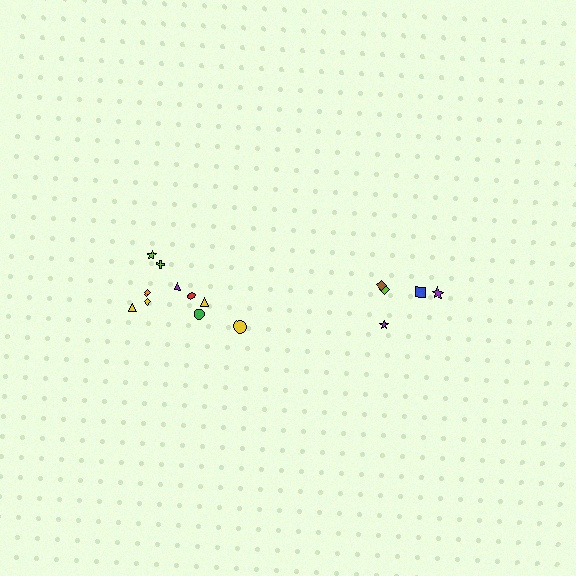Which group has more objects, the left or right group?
The left group.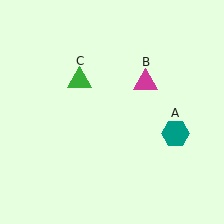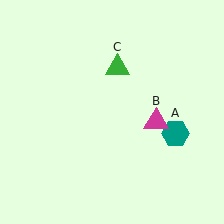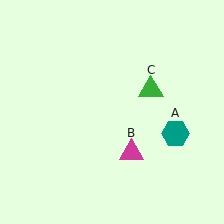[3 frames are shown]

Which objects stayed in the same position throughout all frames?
Teal hexagon (object A) remained stationary.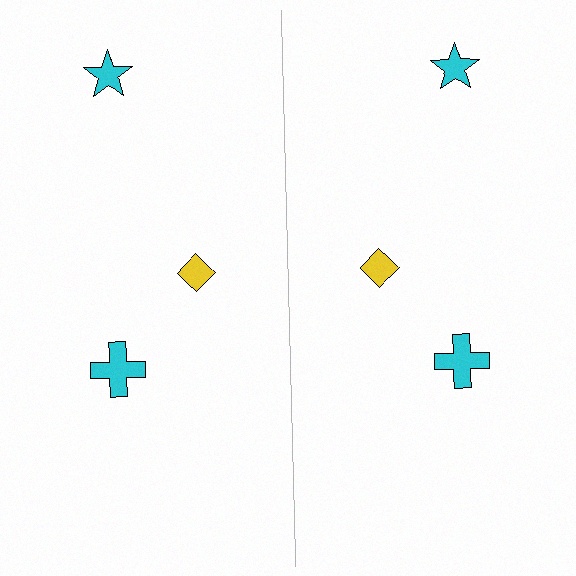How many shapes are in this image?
There are 6 shapes in this image.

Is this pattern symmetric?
Yes, this pattern has bilateral (reflection) symmetry.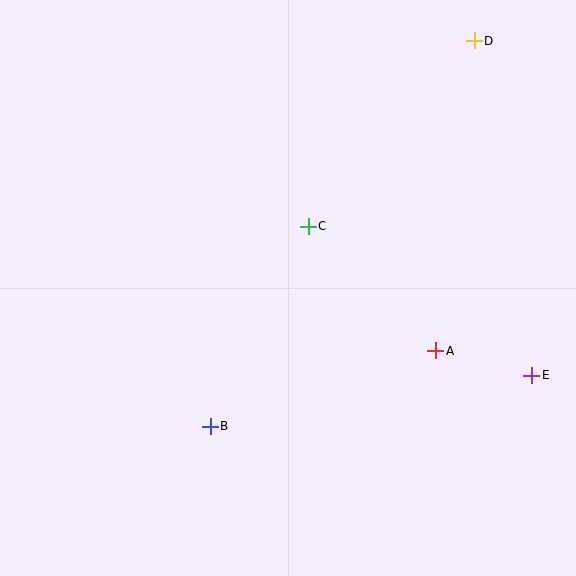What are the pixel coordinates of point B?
Point B is at (210, 426).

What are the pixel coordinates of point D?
Point D is at (474, 41).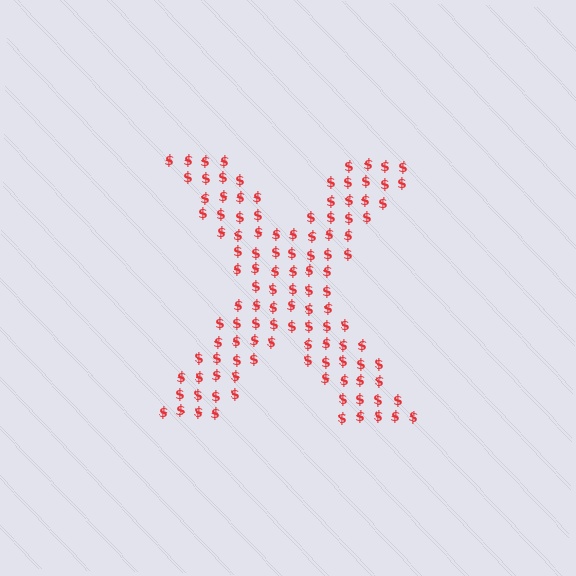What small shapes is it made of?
It is made of small dollar signs.